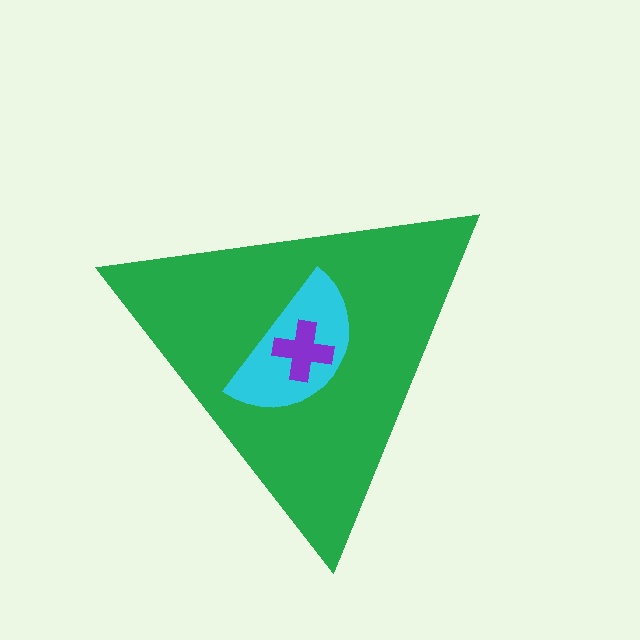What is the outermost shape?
The green triangle.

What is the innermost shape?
The purple cross.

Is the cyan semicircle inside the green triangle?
Yes.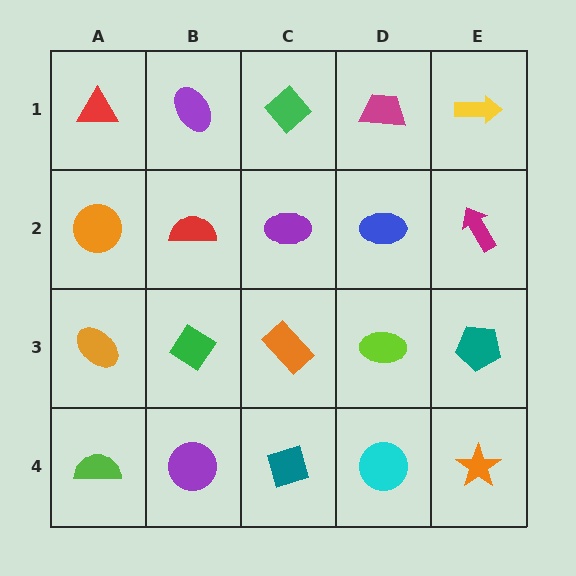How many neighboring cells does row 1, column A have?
2.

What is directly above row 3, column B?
A red semicircle.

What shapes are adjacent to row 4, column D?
A lime ellipse (row 3, column D), a teal diamond (row 4, column C), an orange star (row 4, column E).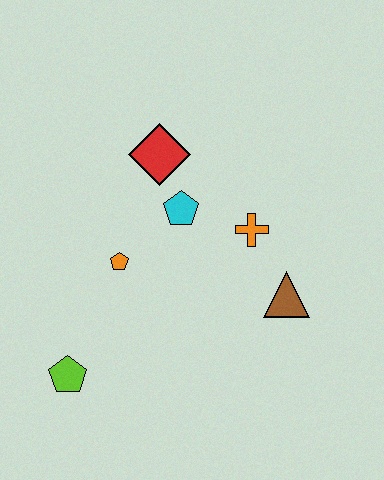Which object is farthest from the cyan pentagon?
The lime pentagon is farthest from the cyan pentagon.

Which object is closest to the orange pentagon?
The cyan pentagon is closest to the orange pentagon.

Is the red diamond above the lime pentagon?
Yes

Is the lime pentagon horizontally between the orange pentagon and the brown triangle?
No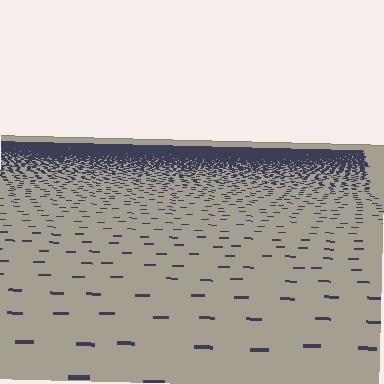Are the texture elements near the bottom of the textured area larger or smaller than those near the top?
Larger. Near the bottom, elements are closer to the viewer and appear at a bigger on-screen size.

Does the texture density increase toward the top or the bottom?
Density increases toward the top.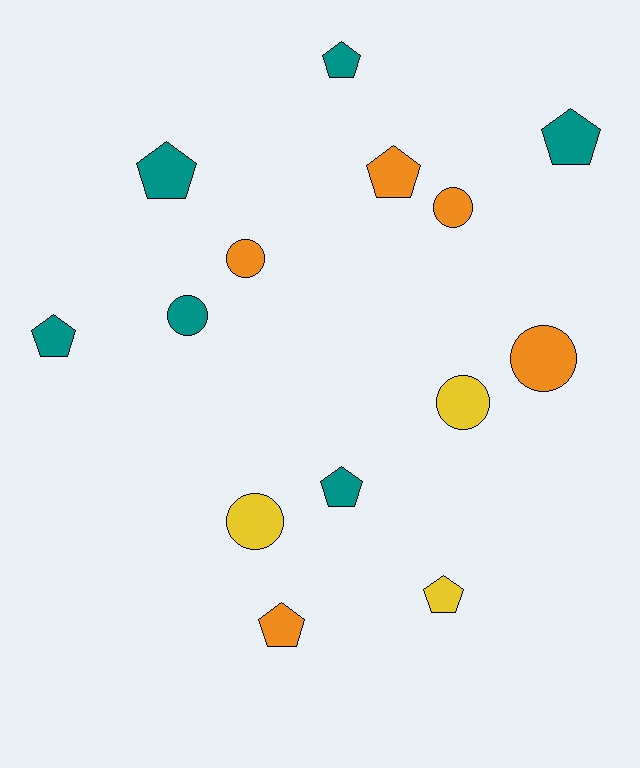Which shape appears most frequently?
Pentagon, with 8 objects.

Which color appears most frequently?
Teal, with 6 objects.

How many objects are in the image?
There are 14 objects.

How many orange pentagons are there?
There are 2 orange pentagons.